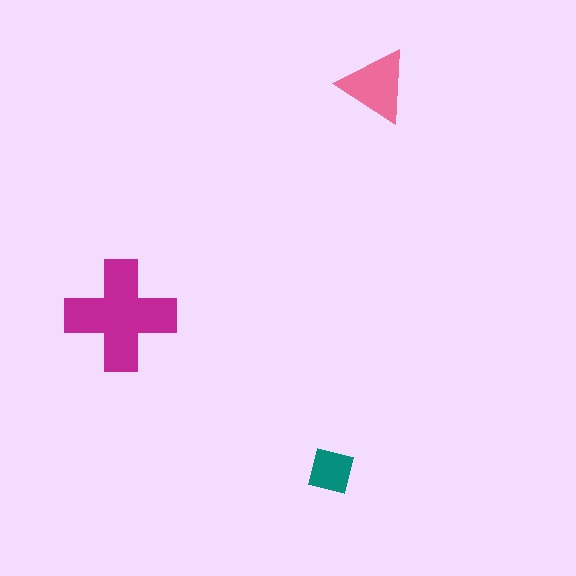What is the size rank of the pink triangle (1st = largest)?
2nd.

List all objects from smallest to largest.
The teal square, the pink triangle, the magenta cross.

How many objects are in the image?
There are 3 objects in the image.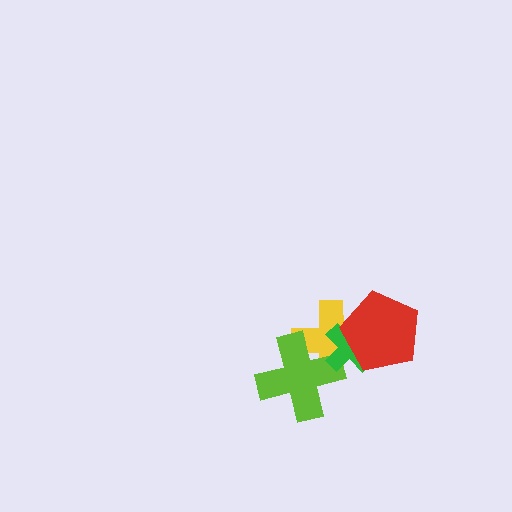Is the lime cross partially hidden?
Yes, it is partially covered by another shape.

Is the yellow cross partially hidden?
Yes, it is partially covered by another shape.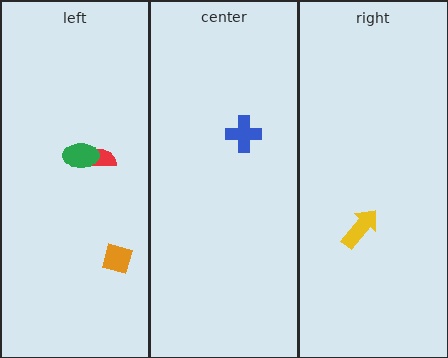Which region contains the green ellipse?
The left region.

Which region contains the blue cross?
The center region.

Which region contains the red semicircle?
The left region.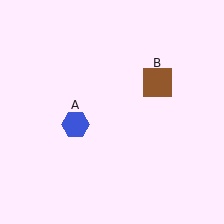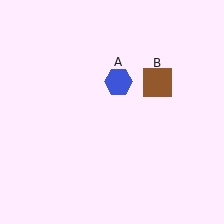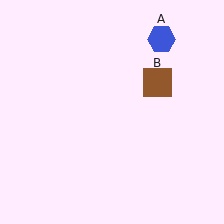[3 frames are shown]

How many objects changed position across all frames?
1 object changed position: blue hexagon (object A).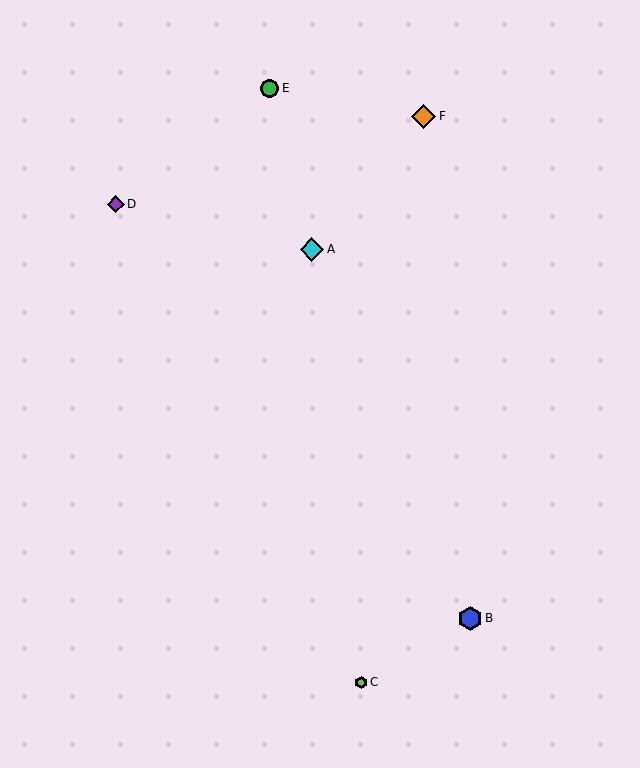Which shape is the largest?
The blue hexagon (labeled B) is the largest.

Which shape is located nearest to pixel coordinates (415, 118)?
The orange diamond (labeled F) at (424, 116) is nearest to that location.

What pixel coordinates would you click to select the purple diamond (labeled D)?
Click at (116, 204) to select the purple diamond D.